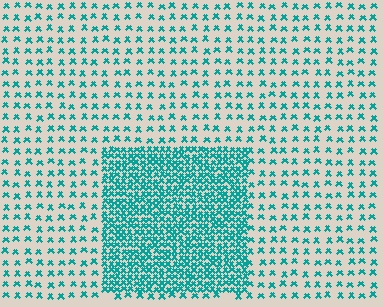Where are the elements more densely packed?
The elements are more densely packed inside the rectangle boundary.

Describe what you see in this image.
The image contains small teal elements arranged at two different densities. A rectangle-shaped region is visible where the elements are more densely packed than the surrounding area.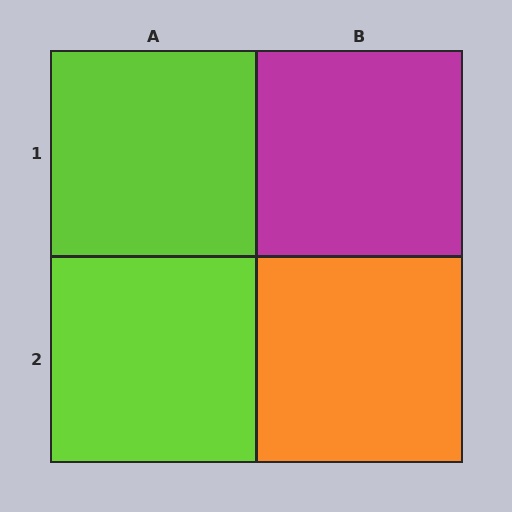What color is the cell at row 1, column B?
Magenta.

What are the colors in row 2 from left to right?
Lime, orange.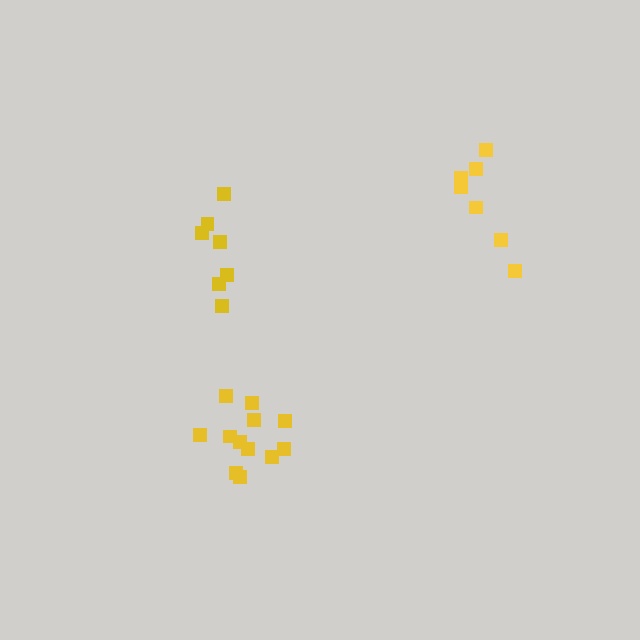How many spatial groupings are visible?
There are 3 spatial groupings.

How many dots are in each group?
Group 1: 7 dots, Group 2: 12 dots, Group 3: 7 dots (26 total).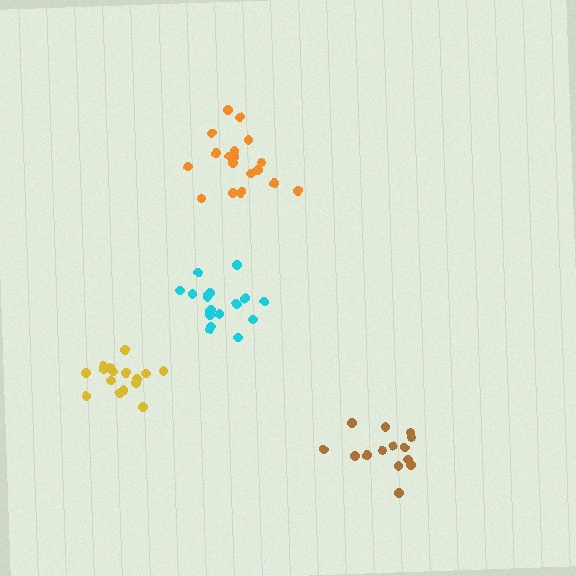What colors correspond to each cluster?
The clusters are colored: cyan, brown, orange, yellow.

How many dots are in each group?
Group 1: 19 dots, Group 2: 14 dots, Group 3: 19 dots, Group 4: 17 dots (69 total).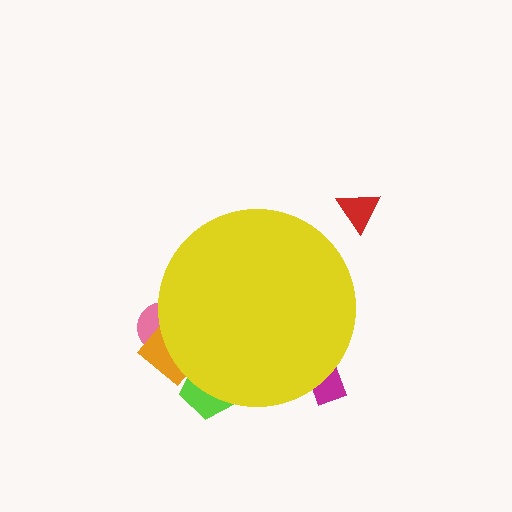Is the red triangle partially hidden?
No, the red triangle is fully visible.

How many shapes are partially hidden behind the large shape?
4 shapes are partially hidden.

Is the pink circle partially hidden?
Yes, the pink circle is partially hidden behind the yellow circle.